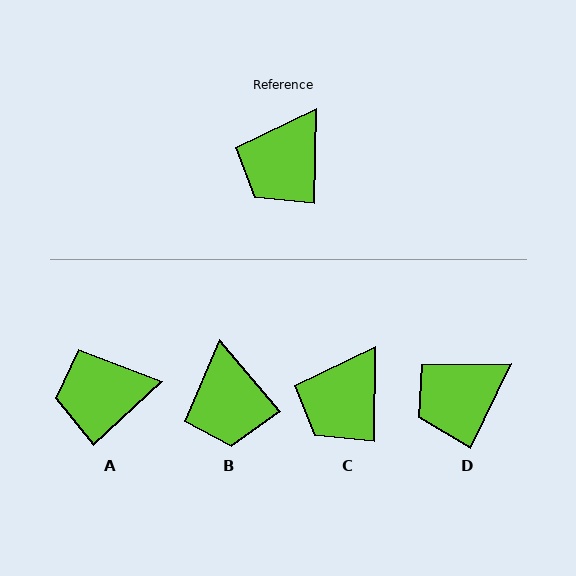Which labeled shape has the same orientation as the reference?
C.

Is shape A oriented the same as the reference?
No, it is off by about 46 degrees.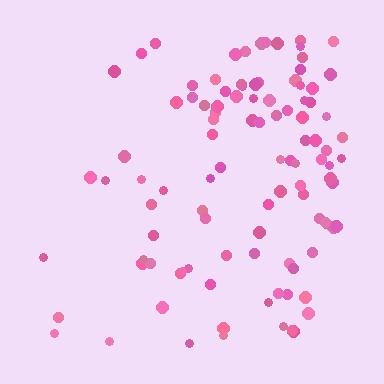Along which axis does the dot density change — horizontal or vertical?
Horizontal.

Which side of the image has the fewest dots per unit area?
The left.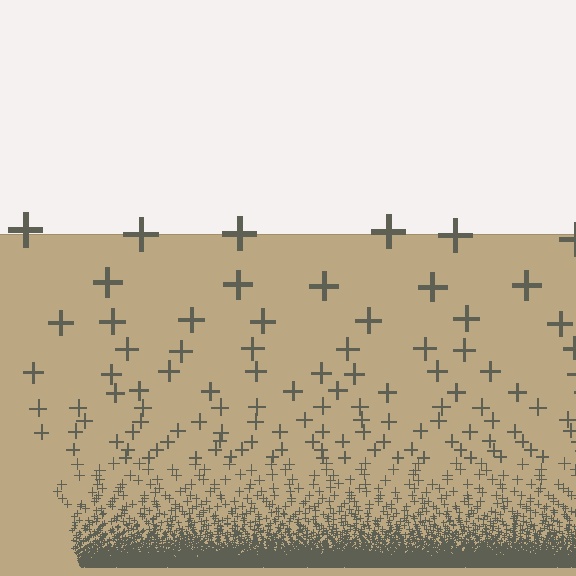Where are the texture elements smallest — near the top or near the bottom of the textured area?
Near the bottom.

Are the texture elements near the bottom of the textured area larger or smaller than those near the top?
Smaller. The gradient is inverted — elements near the bottom are smaller and denser.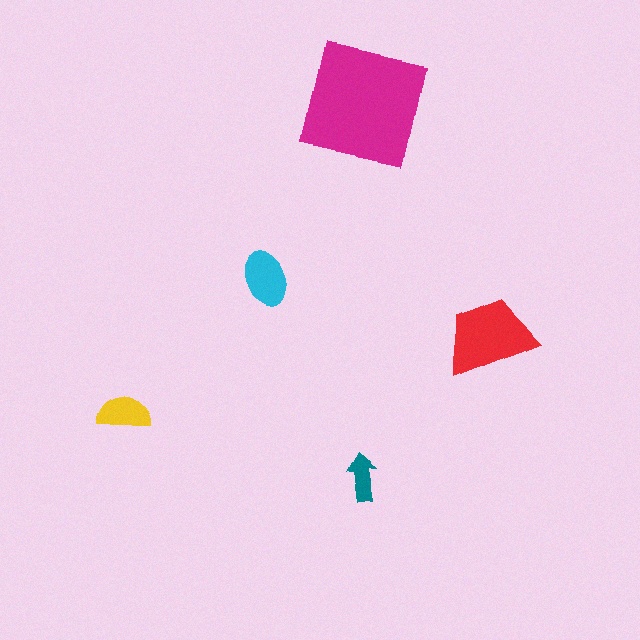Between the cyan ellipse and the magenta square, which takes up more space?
The magenta square.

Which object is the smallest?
The teal arrow.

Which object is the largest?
The magenta square.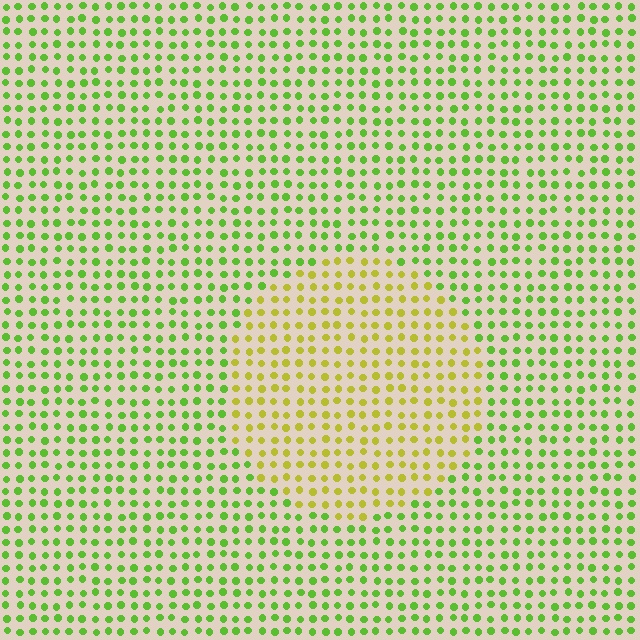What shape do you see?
I see a circle.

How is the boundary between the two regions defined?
The boundary is defined purely by a slight shift in hue (about 39 degrees). Spacing, size, and orientation are identical on both sides.